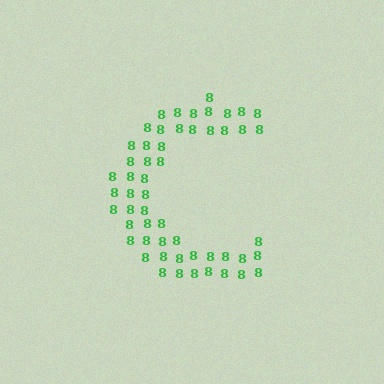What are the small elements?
The small elements are digit 8's.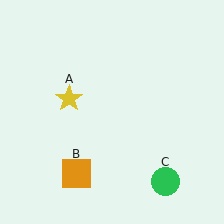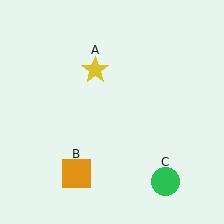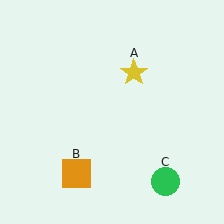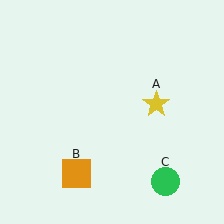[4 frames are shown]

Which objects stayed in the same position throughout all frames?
Orange square (object B) and green circle (object C) remained stationary.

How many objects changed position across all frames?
1 object changed position: yellow star (object A).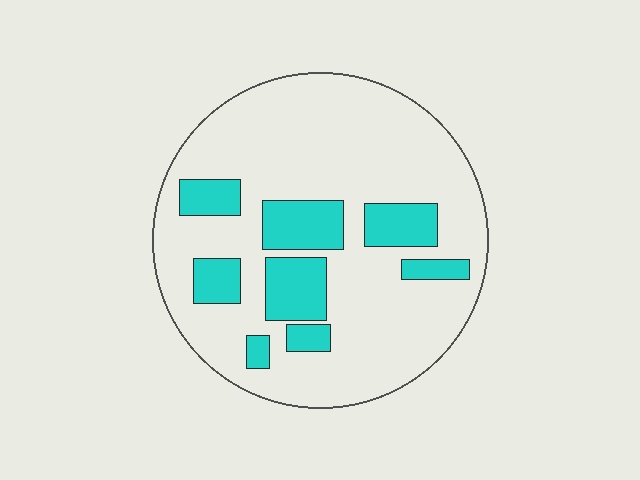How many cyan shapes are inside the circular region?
8.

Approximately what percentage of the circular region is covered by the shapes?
Approximately 20%.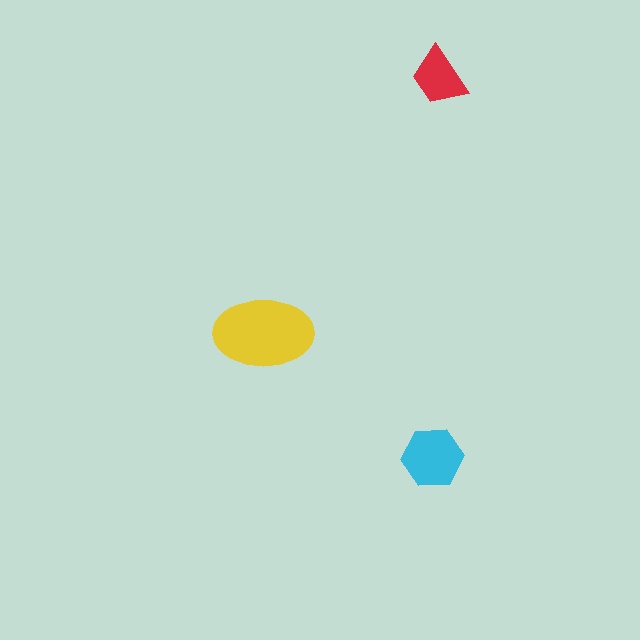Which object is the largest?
The yellow ellipse.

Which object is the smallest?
The red trapezoid.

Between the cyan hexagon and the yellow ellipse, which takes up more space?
The yellow ellipse.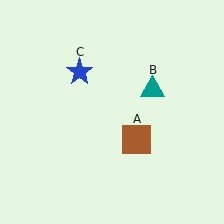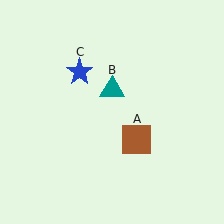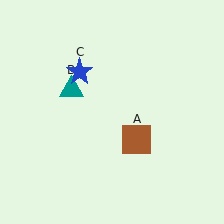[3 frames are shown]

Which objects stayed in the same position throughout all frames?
Brown square (object A) and blue star (object C) remained stationary.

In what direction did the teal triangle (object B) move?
The teal triangle (object B) moved left.